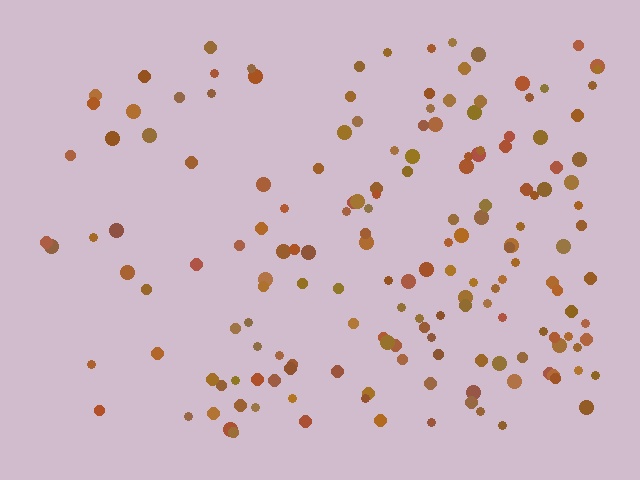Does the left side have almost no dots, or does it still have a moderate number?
Still a moderate number, just noticeably fewer than the right.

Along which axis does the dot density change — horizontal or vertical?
Horizontal.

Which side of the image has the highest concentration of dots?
The right.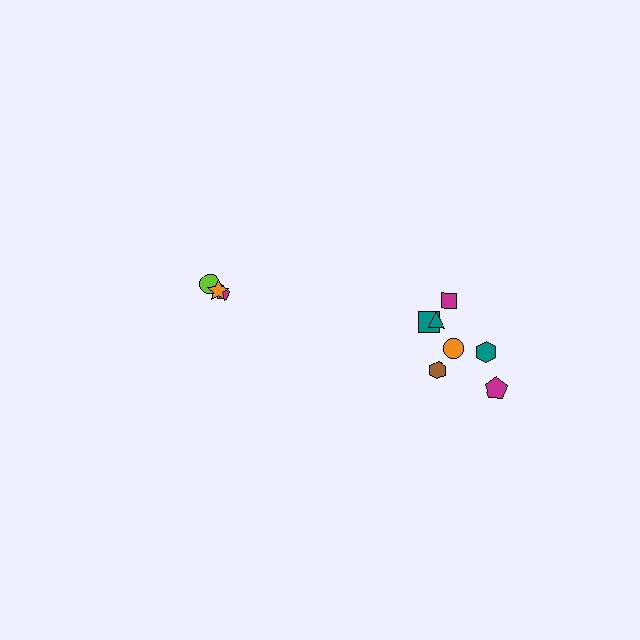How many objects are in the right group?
There are 7 objects.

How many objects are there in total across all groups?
There are 10 objects.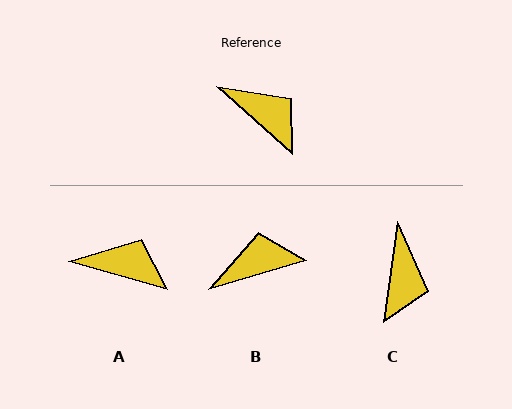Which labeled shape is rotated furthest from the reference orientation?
B, about 58 degrees away.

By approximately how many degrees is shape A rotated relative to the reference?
Approximately 26 degrees counter-clockwise.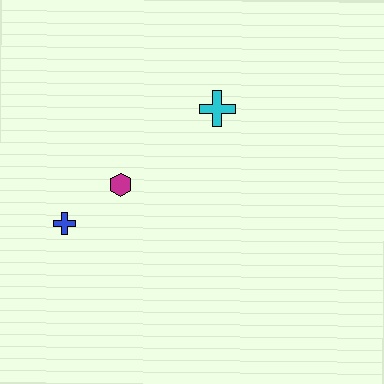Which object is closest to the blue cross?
The magenta hexagon is closest to the blue cross.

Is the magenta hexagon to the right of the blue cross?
Yes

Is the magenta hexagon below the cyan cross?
Yes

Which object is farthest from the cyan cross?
The blue cross is farthest from the cyan cross.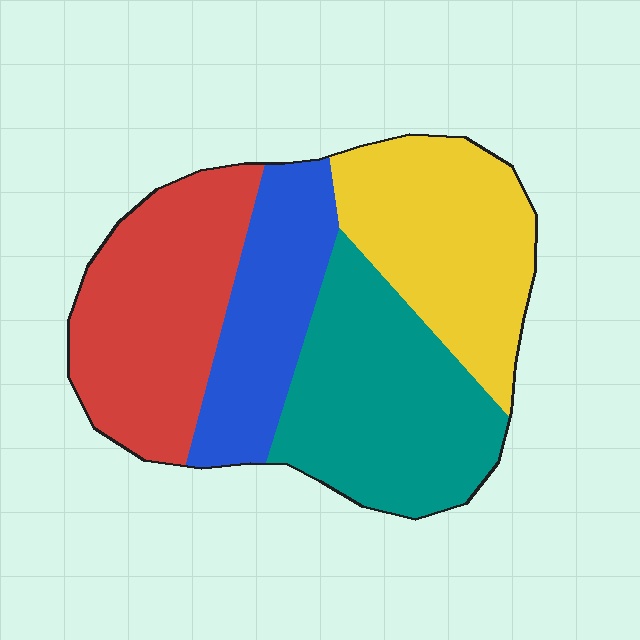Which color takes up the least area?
Blue, at roughly 20%.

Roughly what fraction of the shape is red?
Red covers 27% of the shape.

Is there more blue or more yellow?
Yellow.